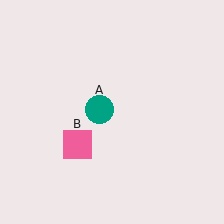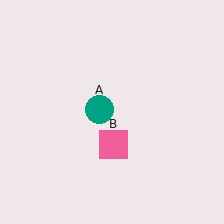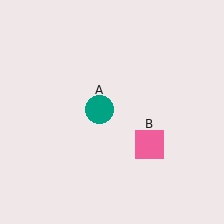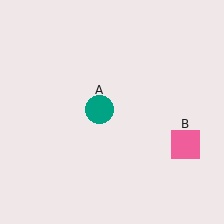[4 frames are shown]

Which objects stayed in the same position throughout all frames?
Teal circle (object A) remained stationary.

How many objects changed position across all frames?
1 object changed position: pink square (object B).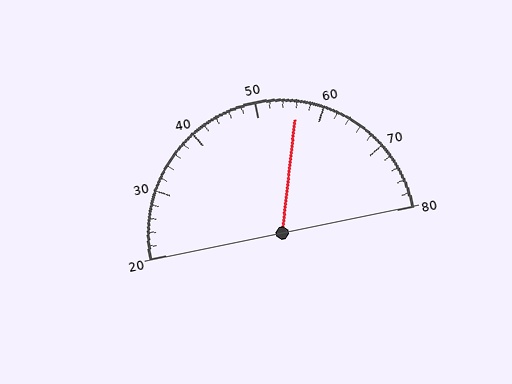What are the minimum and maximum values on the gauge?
The gauge ranges from 20 to 80.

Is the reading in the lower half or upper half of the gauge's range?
The reading is in the upper half of the range (20 to 80).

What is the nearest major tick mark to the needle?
The nearest major tick mark is 60.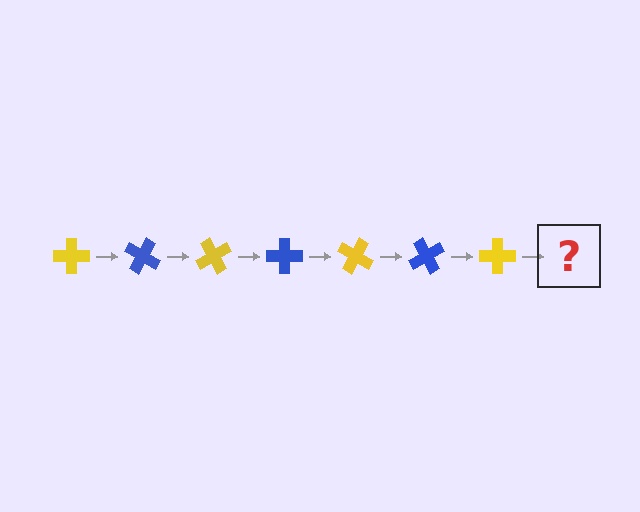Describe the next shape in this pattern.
It should be a blue cross, rotated 210 degrees from the start.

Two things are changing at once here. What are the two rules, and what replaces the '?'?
The two rules are that it rotates 30 degrees each step and the color cycles through yellow and blue. The '?' should be a blue cross, rotated 210 degrees from the start.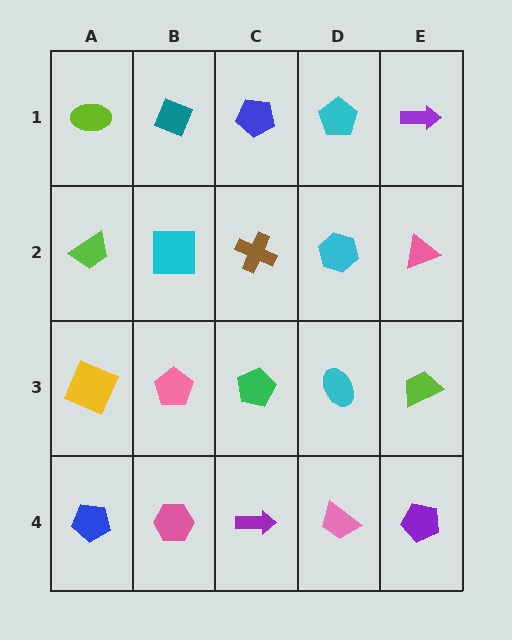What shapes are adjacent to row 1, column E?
A pink triangle (row 2, column E), a cyan pentagon (row 1, column D).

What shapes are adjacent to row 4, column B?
A pink pentagon (row 3, column B), a blue pentagon (row 4, column A), a purple arrow (row 4, column C).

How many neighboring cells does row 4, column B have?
3.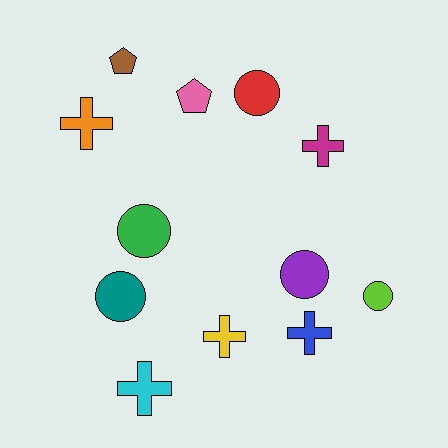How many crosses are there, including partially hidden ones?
There are 5 crosses.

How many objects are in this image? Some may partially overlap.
There are 12 objects.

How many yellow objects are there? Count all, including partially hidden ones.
There is 1 yellow object.